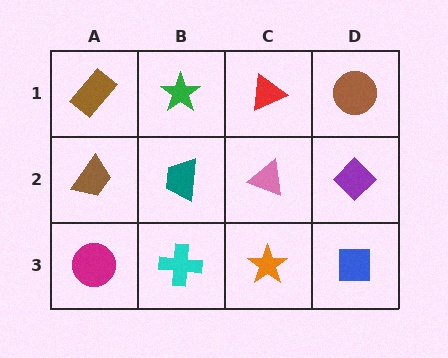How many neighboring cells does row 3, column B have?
3.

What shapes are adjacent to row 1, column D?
A purple diamond (row 2, column D), a red triangle (row 1, column C).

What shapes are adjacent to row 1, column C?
A pink triangle (row 2, column C), a green star (row 1, column B), a brown circle (row 1, column D).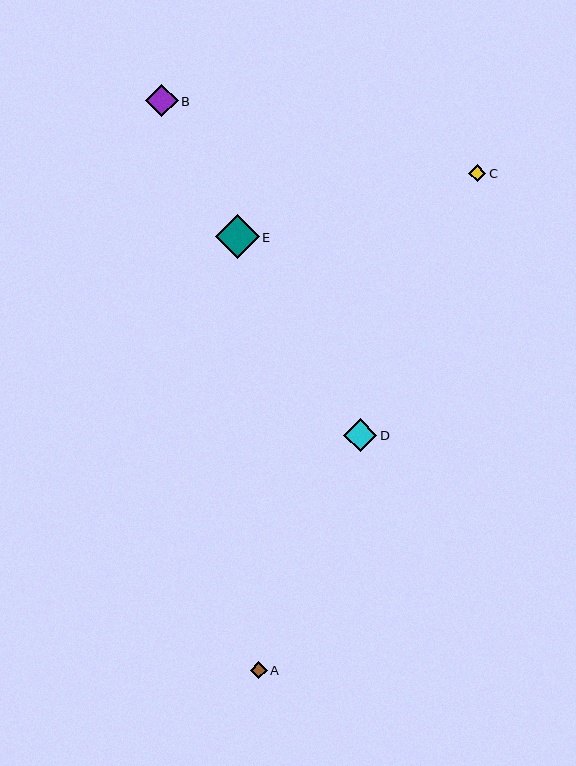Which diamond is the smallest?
Diamond C is the smallest with a size of approximately 17 pixels.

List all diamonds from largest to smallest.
From largest to smallest: E, D, B, A, C.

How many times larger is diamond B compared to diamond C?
Diamond B is approximately 2.0 times the size of diamond C.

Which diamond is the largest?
Diamond E is the largest with a size of approximately 44 pixels.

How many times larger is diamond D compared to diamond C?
Diamond D is approximately 2.0 times the size of diamond C.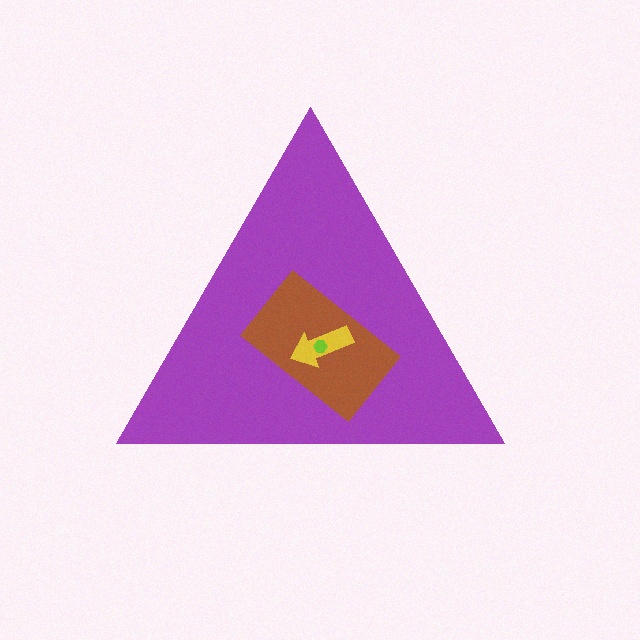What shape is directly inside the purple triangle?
The brown rectangle.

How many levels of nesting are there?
4.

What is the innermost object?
The lime hexagon.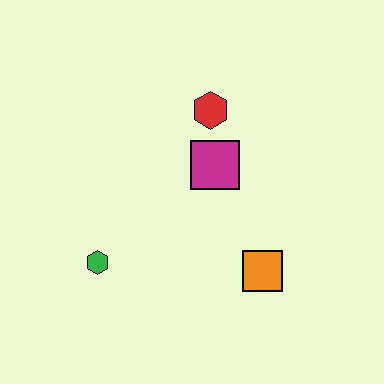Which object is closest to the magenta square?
The red hexagon is closest to the magenta square.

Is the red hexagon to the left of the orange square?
Yes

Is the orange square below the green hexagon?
Yes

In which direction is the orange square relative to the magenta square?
The orange square is below the magenta square.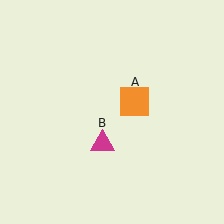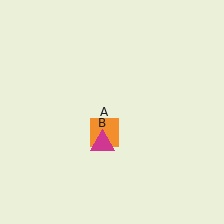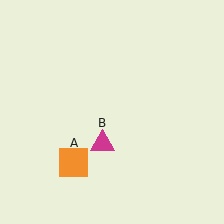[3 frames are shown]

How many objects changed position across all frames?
1 object changed position: orange square (object A).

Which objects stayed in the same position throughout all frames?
Magenta triangle (object B) remained stationary.